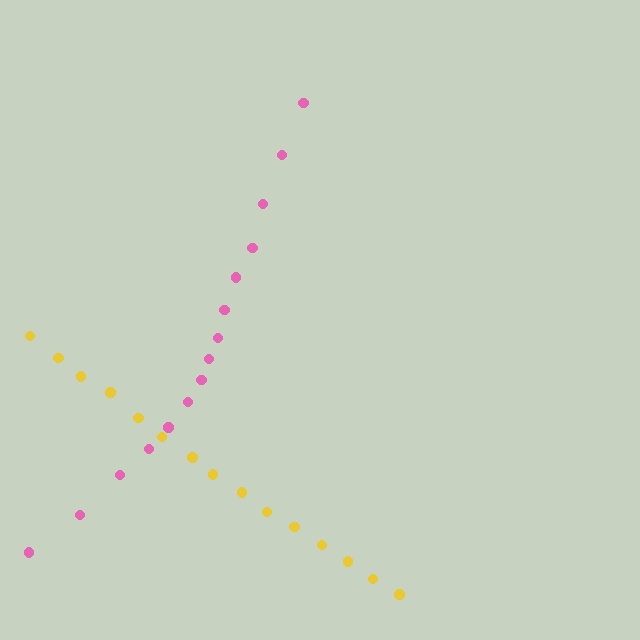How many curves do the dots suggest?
There are 2 distinct paths.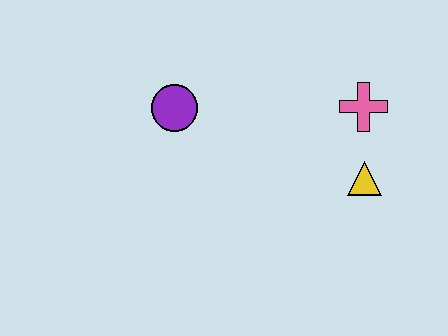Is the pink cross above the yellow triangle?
Yes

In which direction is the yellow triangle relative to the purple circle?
The yellow triangle is to the right of the purple circle.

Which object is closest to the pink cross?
The yellow triangle is closest to the pink cross.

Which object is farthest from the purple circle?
The yellow triangle is farthest from the purple circle.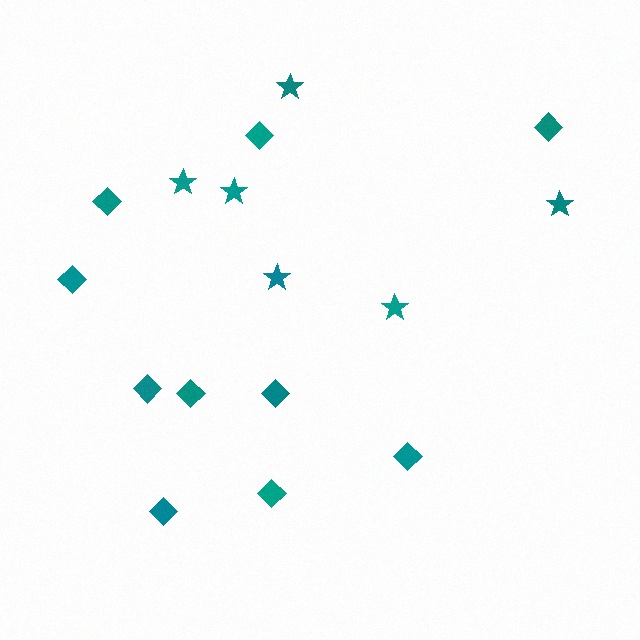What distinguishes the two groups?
There are 2 groups: one group of diamonds (10) and one group of stars (6).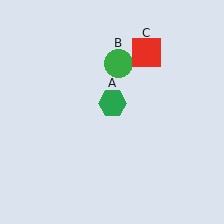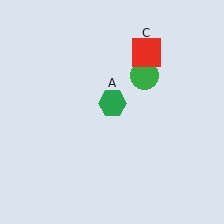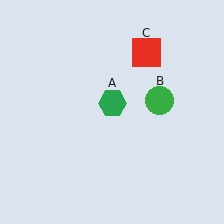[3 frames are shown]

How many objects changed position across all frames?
1 object changed position: green circle (object B).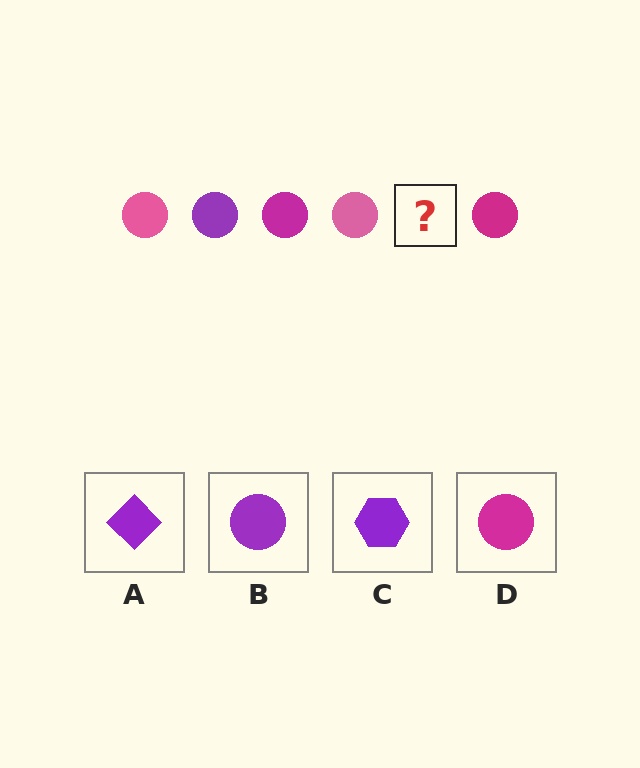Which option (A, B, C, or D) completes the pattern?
B.